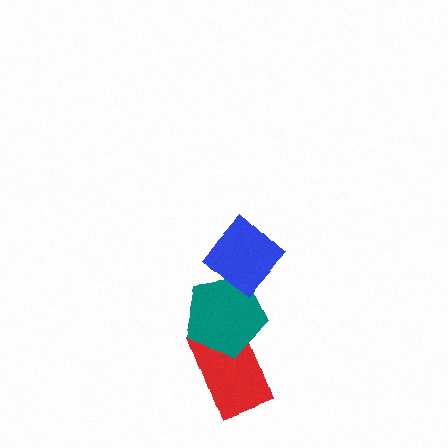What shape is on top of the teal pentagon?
The blue diamond is on top of the teal pentagon.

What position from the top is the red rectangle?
The red rectangle is 3rd from the top.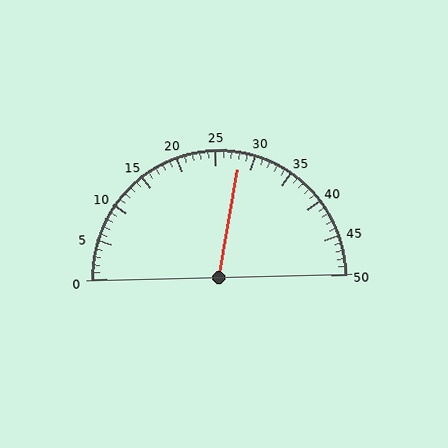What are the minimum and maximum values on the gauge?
The gauge ranges from 0 to 50.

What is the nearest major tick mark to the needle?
The nearest major tick mark is 30.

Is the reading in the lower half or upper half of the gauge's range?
The reading is in the upper half of the range (0 to 50).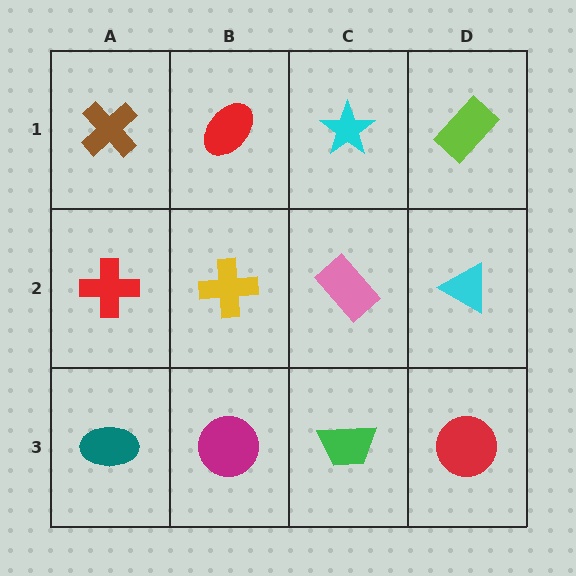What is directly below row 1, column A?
A red cross.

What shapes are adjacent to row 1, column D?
A cyan triangle (row 2, column D), a cyan star (row 1, column C).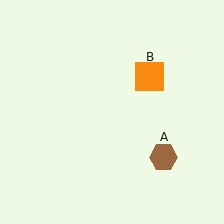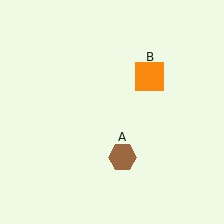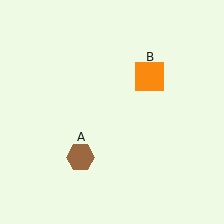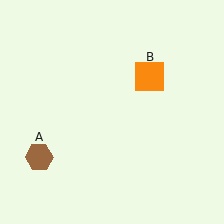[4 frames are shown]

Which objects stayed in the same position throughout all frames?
Orange square (object B) remained stationary.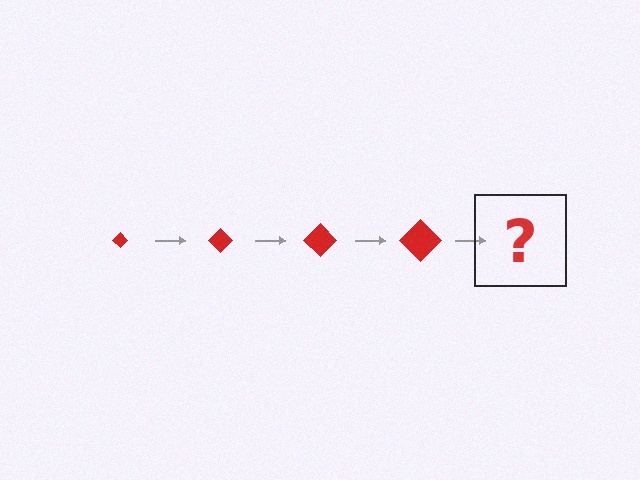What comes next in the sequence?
The next element should be a red diamond, larger than the previous one.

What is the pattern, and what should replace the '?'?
The pattern is that the diamond gets progressively larger each step. The '?' should be a red diamond, larger than the previous one.